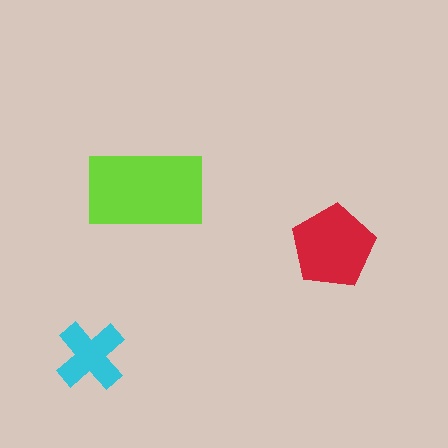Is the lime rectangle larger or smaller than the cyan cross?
Larger.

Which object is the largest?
The lime rectangle.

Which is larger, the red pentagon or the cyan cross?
The red pentagon.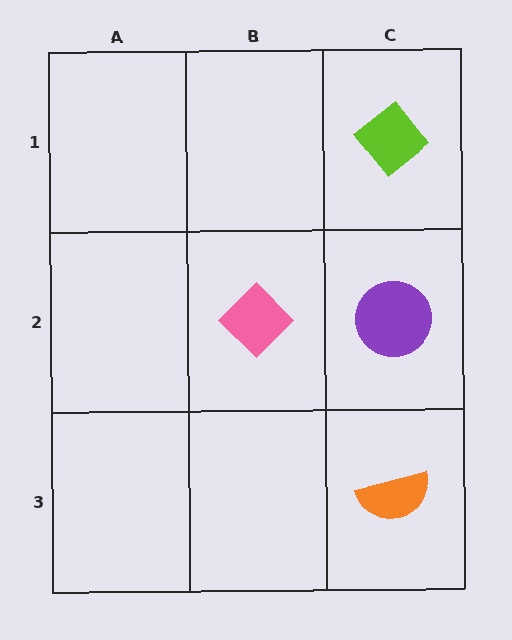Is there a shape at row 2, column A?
No, that cell is empty.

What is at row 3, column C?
An orange semicircle.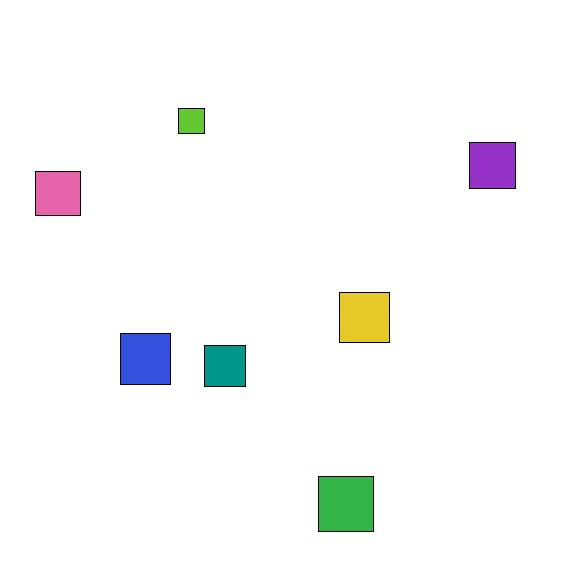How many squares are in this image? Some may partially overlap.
There are 7 squares.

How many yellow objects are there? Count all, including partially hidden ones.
There is 1 yellow object.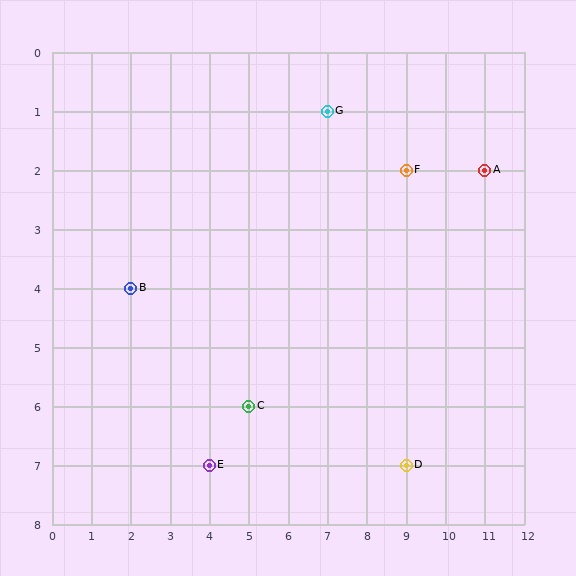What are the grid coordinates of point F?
Point F is at grid coordinates (9, 2).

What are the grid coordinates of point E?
Point E is at grid coordinates (4, 7).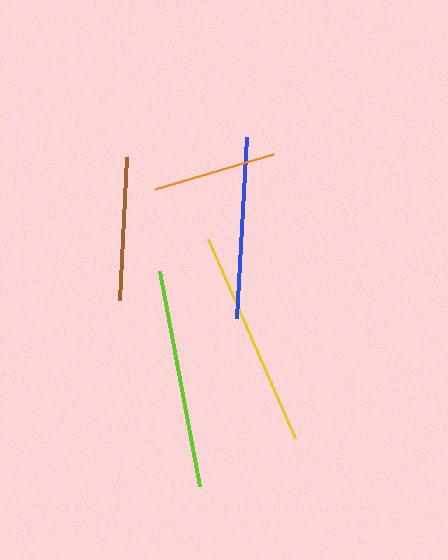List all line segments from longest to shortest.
From longest to shortest: lime, yellow, blue, brown, orange.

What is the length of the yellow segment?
The yellow segment is approximately 217 pixels long.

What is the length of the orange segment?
The orange segment is approximately 123 pixels long.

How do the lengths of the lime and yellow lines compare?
The lime and yellow lines are approximately the same length.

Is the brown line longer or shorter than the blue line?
The blue line is longer than the brown line.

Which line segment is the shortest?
The orange line is the shortest at approximately 123 pixels.